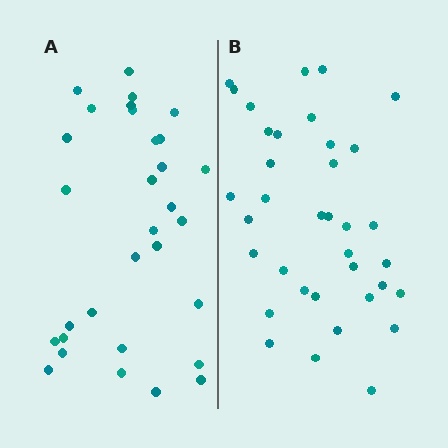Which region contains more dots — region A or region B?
Region B (the right region) has more dots.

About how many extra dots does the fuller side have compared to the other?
Region B has about 5 more dots than region A.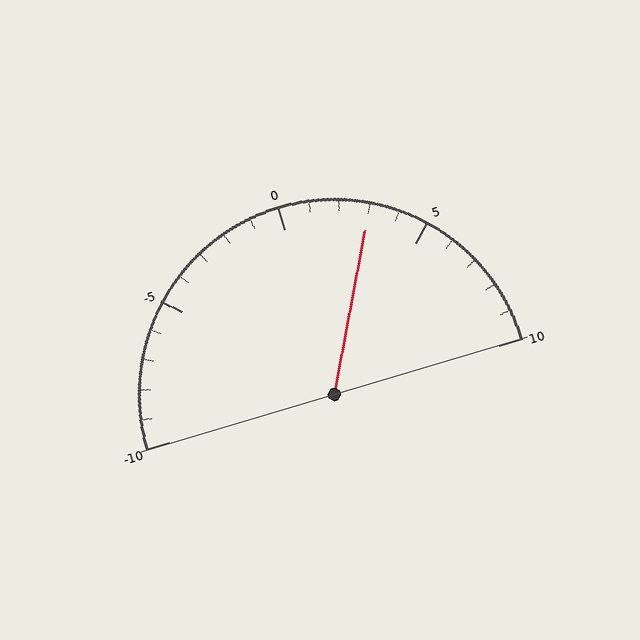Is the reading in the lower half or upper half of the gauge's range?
The reading is in the upper half of the range (-10 to 10).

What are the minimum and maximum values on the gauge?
The gauge ranges from -10 to 10.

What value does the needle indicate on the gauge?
The needle indicates approximately 3.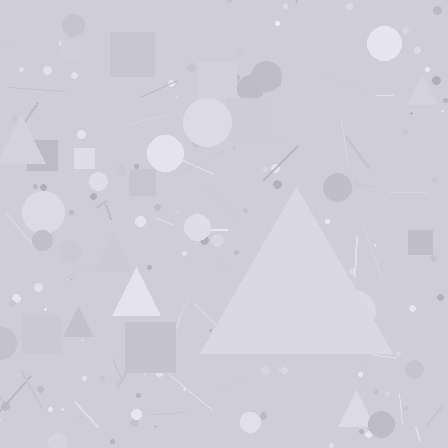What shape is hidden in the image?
A triangle is hidden in the image.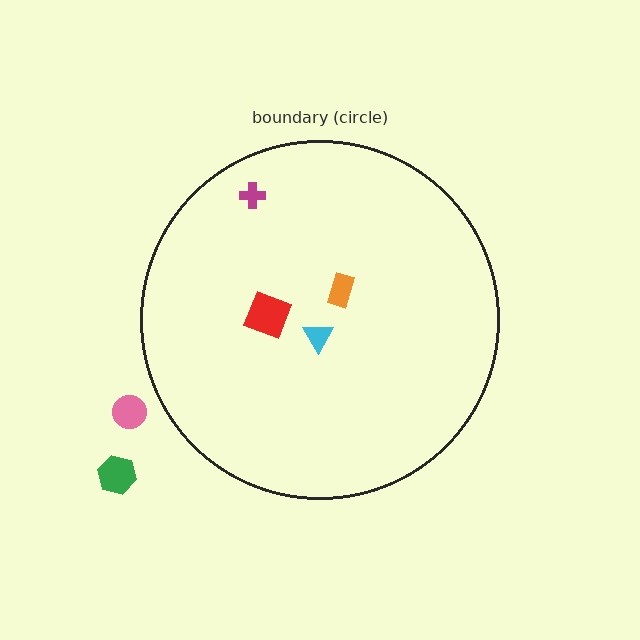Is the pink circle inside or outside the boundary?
Outside.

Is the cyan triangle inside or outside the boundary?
Inside.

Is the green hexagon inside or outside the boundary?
Outside.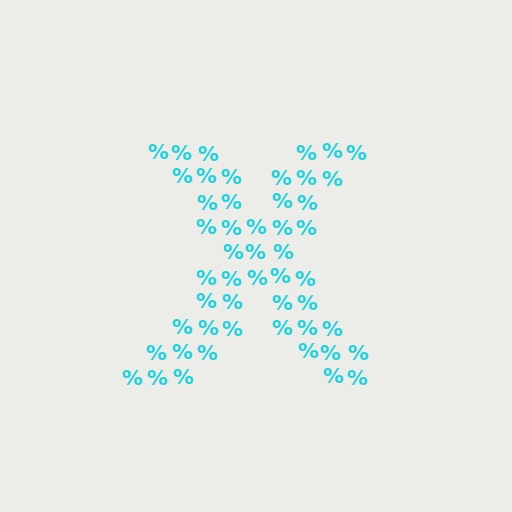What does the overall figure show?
The overall figure shows the letter X.